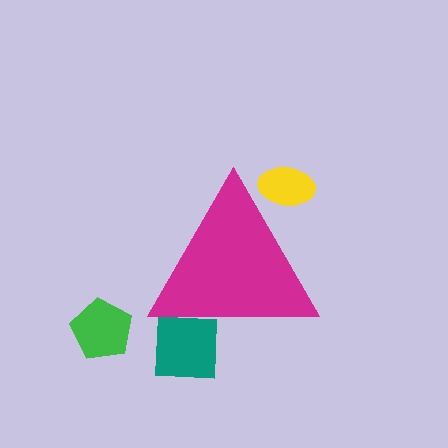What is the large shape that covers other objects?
A magenta triangle.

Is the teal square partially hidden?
Yes, the teal square is partially hidden behind the magenta triangle.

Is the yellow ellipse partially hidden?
Yes, the yellow ellipse is partially hidden behind the magenta triangle.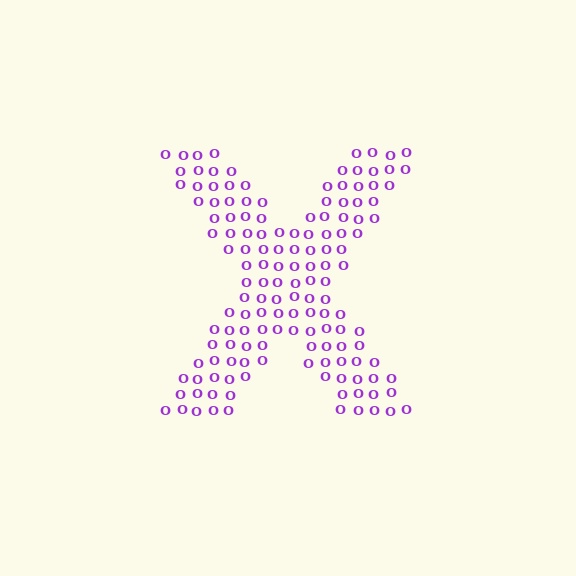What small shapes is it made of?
It is made of small letter O's.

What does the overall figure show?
The overall figure shows the letter X.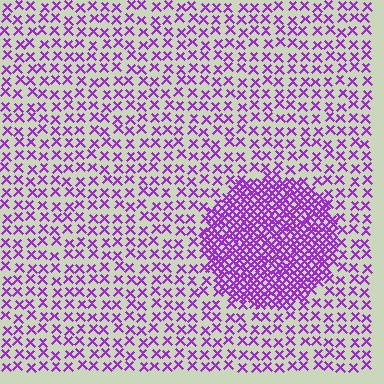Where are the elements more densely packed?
The elements are more densely packed inside the circle boundary.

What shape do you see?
I see a circle.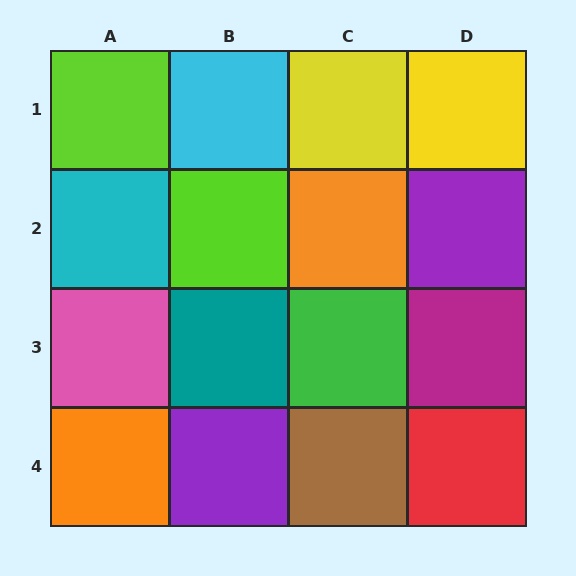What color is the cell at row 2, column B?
Lime.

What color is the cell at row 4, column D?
Red.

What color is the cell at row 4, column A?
Orange.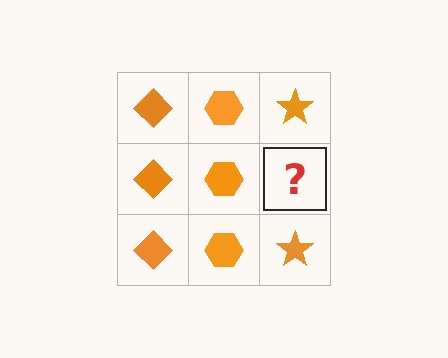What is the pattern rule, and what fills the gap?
The rule is that each column has a consistent shape. The gap should be filled with an orange star.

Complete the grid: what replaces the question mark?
The question mark should be replaced with an orange star.